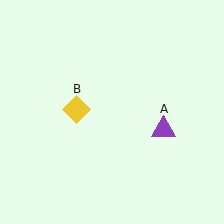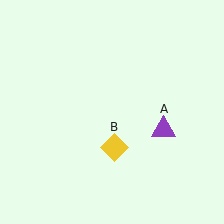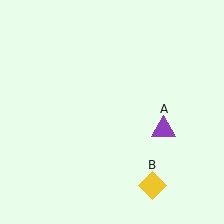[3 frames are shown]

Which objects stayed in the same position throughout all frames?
Purple triangle (object A) remained stationary.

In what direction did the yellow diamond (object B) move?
The yellow diamond (object B) moved down and to the right.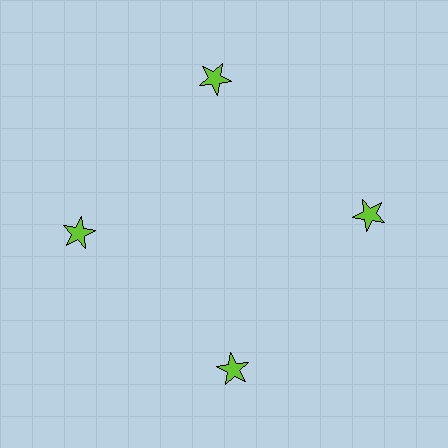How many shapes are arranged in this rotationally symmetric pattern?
There are 4 shapes, arranged in 4 groups of 1.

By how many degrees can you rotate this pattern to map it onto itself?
The pattern maps onto itself every 90 degrees of rotation.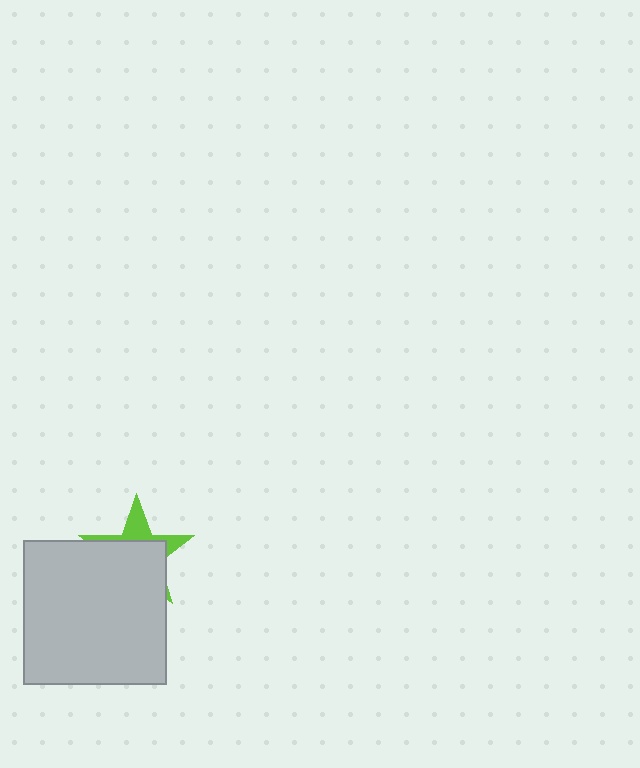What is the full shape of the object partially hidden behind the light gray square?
The partially hidden object is a lime star.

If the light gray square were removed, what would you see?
You would see the complete lime star.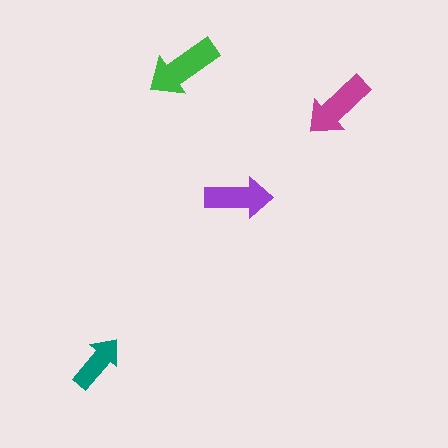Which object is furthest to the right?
The magenta arrow is rightmost.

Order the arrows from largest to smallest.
the green one, the magenta one, the purple one, the teal one.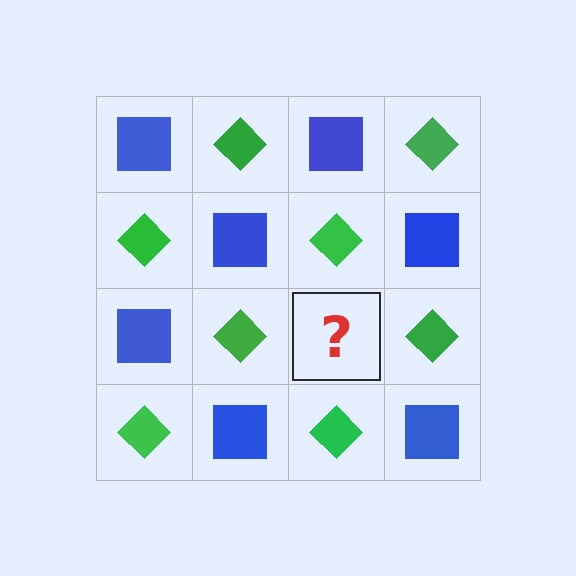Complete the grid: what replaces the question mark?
The question mark should be replaced with a blue square.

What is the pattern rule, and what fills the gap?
The rule is that it alternates blue square and green diamond in a checkerboard pattern. The gap should be filled with a blue square.